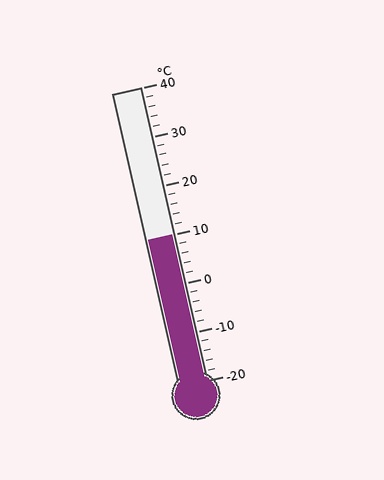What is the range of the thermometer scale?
The thermometer scale ranges from -20°C to 40°C.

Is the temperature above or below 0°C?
The temperature is above 0°C.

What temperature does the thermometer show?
The thermometer shows approximately 10°C.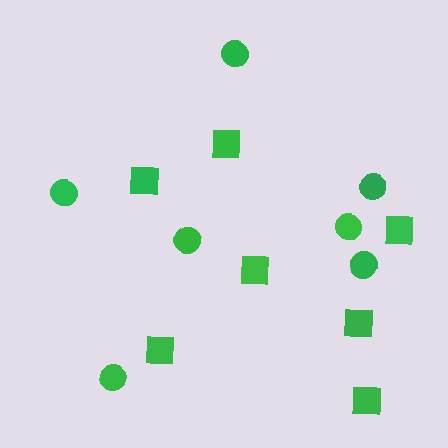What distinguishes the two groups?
There are 2 groups: one group of squares (7) and one group of circles (7).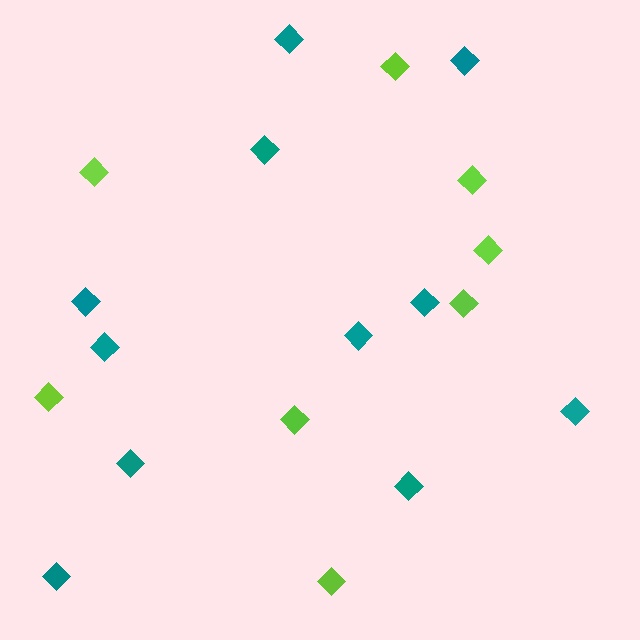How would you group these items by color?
There are 2 groups: one group of lime diamonds (8) and one group of teal diamonds (11).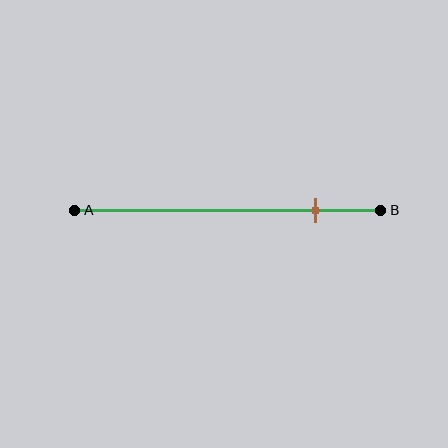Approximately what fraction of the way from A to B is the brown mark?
The brown mark is approximately 80% of the way from A to B.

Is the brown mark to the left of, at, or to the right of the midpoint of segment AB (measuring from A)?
The brown mark is to the right of the midpoint of segment AB.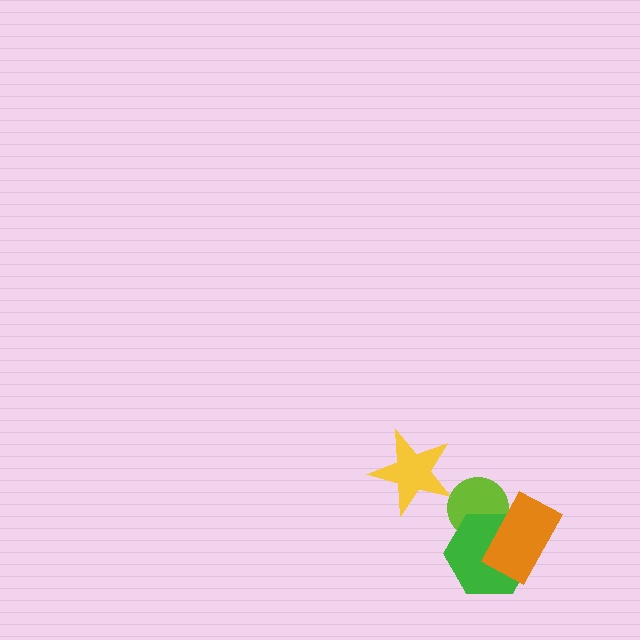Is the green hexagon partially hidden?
Yes, it is partially covered by another shape.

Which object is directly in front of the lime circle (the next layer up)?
The green hexagon is directly in front of the lime circle.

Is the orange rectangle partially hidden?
No, no other shape covers it.